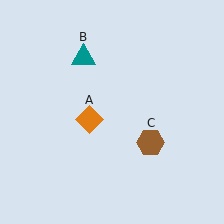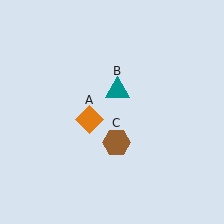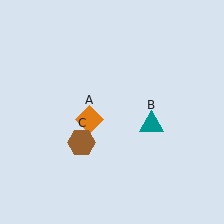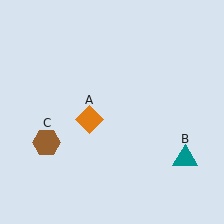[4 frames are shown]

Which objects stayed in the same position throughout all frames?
Orange diamond (object A) remained stationary.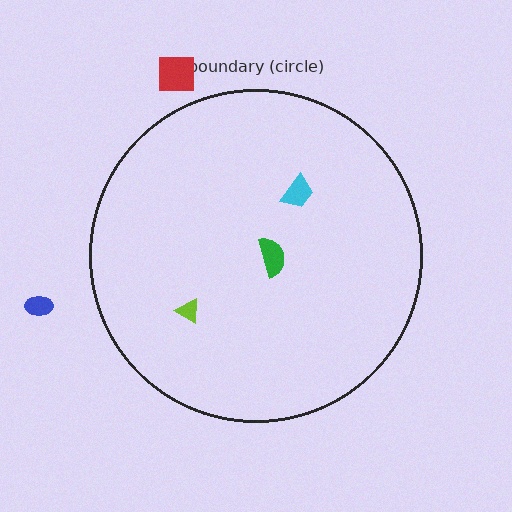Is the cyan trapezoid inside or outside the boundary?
Inside.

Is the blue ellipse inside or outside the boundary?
Outside.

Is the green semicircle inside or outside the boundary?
Inside.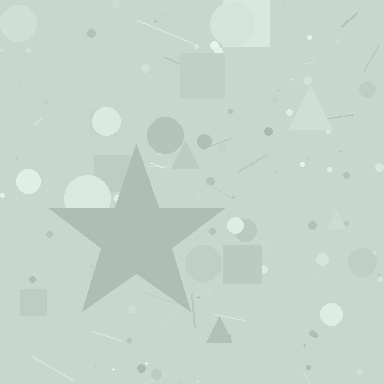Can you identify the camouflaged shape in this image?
The camouflaged shape is a star.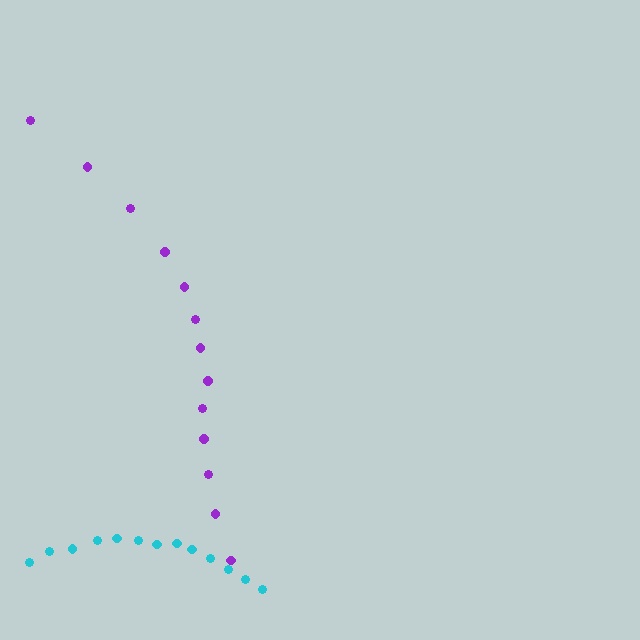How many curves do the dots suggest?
There are 2 distinct paths.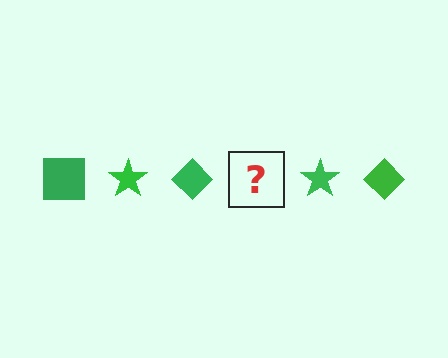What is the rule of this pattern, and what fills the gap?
The rule is that the pattern cycles through square, star, diamond shapes in green. The gap should be filled with a green square.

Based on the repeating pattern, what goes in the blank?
The blank should be a green square.